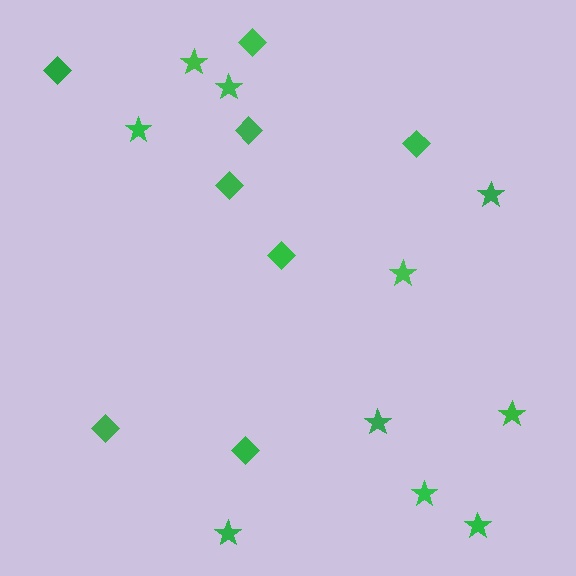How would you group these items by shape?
There are 2 groups: one group of diamonds (8) and one group of stars (10).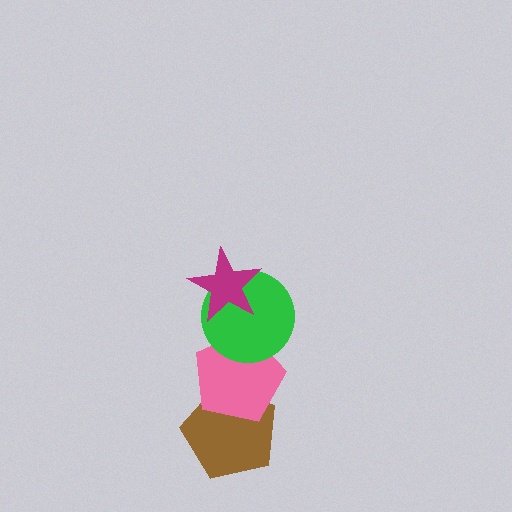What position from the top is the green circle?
The green circle is 2nd from the top.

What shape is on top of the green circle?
The magenta star is on top of the green circle.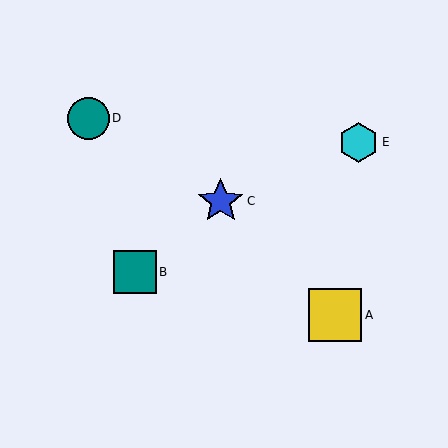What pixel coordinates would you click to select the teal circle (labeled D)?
Click at (88, 118) to select the teal circle D.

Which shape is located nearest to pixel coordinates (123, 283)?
The teal square (labeled B) at (135, 272) is nearest to that location.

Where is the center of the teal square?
The center of the teal square is at (135, 272).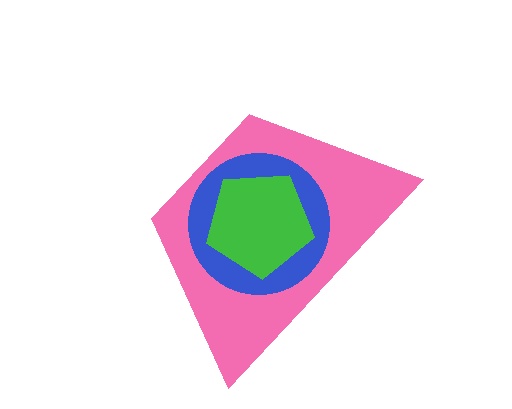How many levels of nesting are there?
3.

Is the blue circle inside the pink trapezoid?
Yes.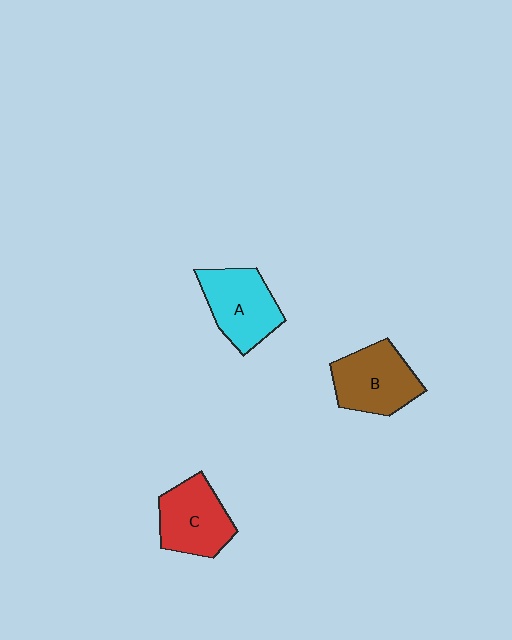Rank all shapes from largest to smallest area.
From largest to smallest: B (brown), A (cyan), C (red).